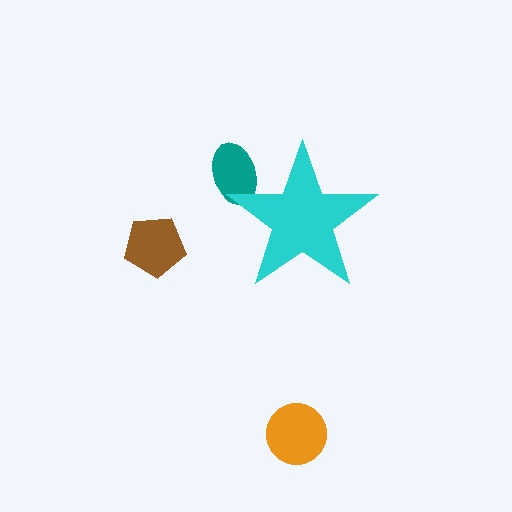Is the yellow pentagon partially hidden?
No, the yellow pentagon is fully visible.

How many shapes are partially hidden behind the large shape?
1 shape is partially hidden.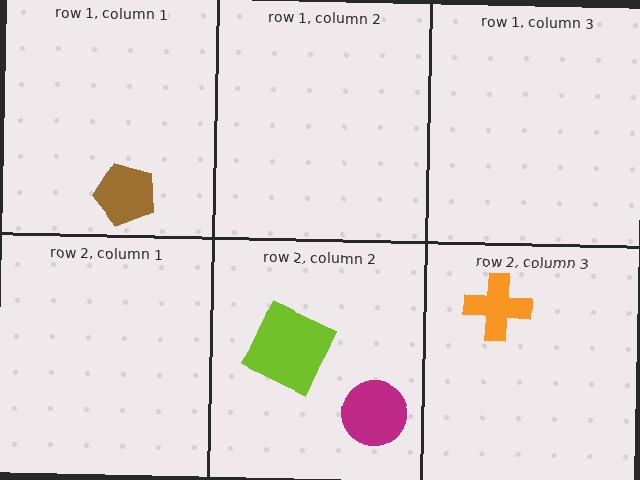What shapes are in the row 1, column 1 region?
The brown pentagon.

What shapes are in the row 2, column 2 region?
The magenta circle, the lime square.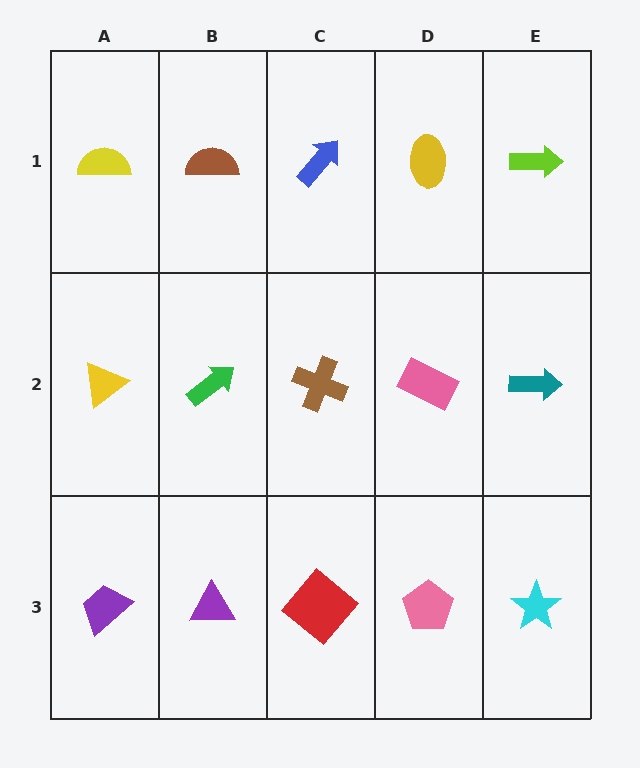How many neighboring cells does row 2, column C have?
4.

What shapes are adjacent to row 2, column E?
A lime arrow (row 1, column E), a cyan star (row 3, column E), a pink rectangle (row 2, column D).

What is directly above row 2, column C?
A blue arrow.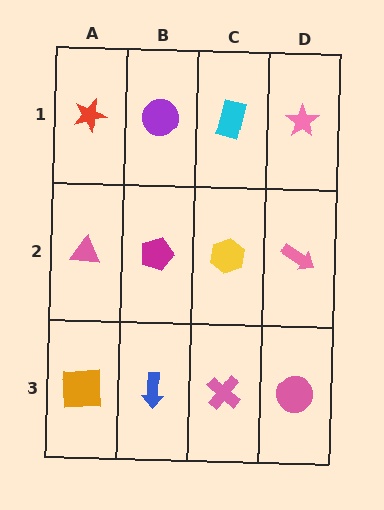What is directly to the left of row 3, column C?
A blue arrow.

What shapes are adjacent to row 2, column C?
A cyan rectangle (row 1, column C), a pink cross (row 3, column C), a magenta pentagon (row 2, column B), a pink arrow (row 2, column D).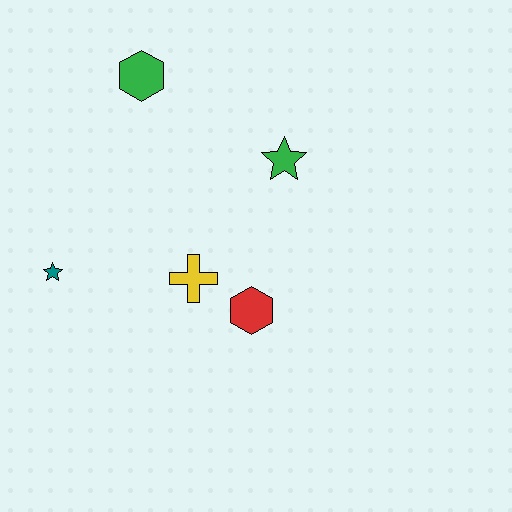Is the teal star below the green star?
Yes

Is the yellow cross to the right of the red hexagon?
No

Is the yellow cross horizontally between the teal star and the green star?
Yes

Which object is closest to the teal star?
The yellow cross is closest to the teal star.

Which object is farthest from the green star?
The teal star is farthest from the green star.